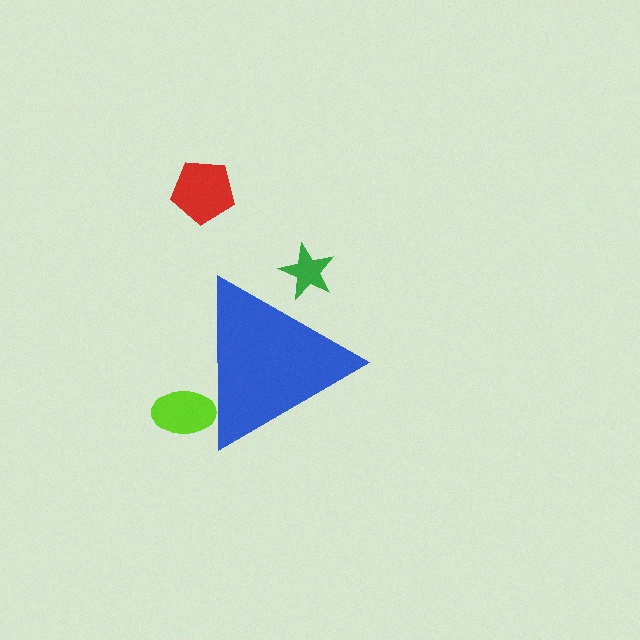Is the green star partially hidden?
Yes, the green star is partially hidden behind the blue triangle.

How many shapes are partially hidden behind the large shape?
2 shapes are partially hidden.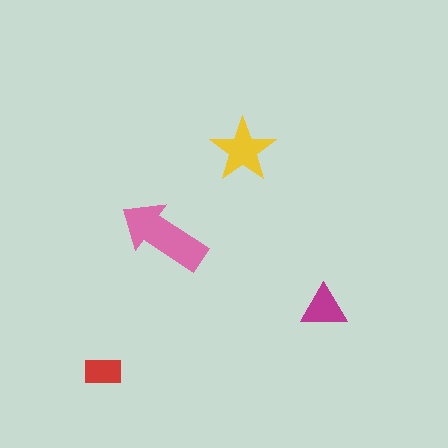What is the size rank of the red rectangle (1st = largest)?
4th.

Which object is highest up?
The yellow star is topmost.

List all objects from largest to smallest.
The pink arrow, the yellow star, the magenta triangle, the red rectangle.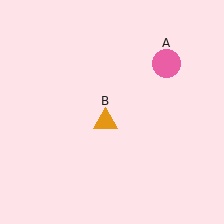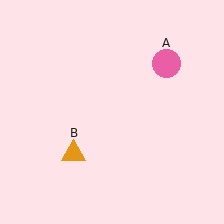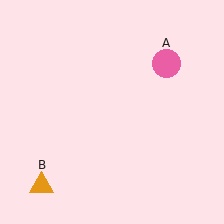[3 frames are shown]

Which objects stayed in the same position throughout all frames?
Pink circle (object A) remained stationary.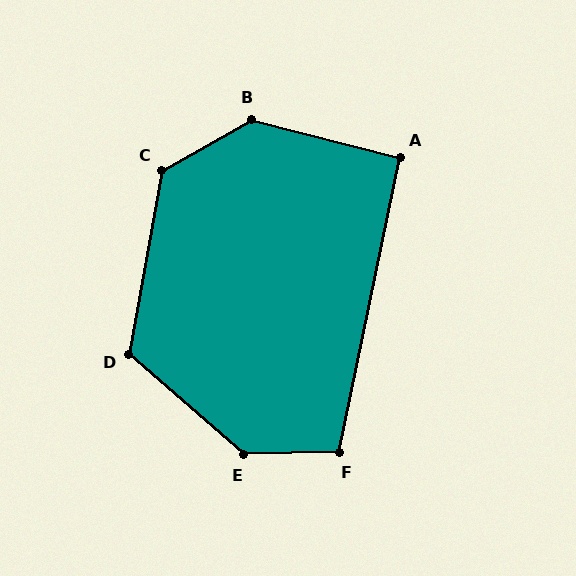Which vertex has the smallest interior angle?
A, at approximately 93 degrees.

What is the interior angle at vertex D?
Approximately 121 degrees (obtuse).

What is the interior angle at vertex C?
Approximately 130 degrees (obtuse).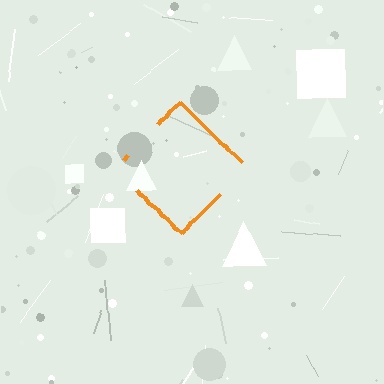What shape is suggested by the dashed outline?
The dashed outline suggests a diamond.